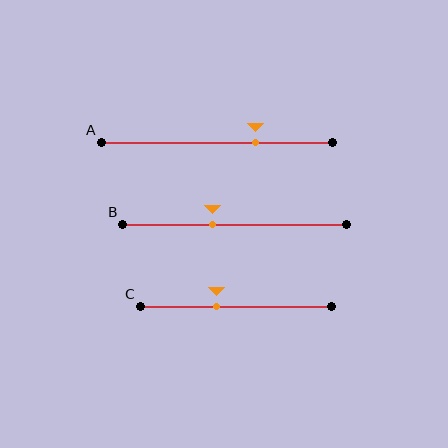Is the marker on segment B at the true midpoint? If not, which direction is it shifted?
No, the marker on segment B is shifted to the left by about 10% of the segment length.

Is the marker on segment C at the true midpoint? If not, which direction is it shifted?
No, the marker on segment C is shifted to the left by about 10% of the segment length.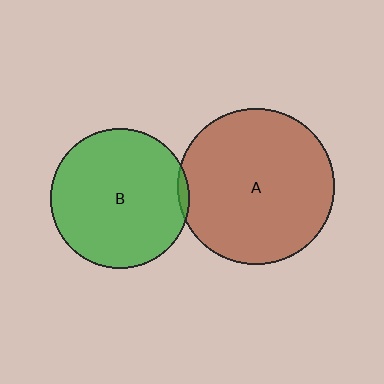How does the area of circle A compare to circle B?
Approximately 1.2 times.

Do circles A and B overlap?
Yes.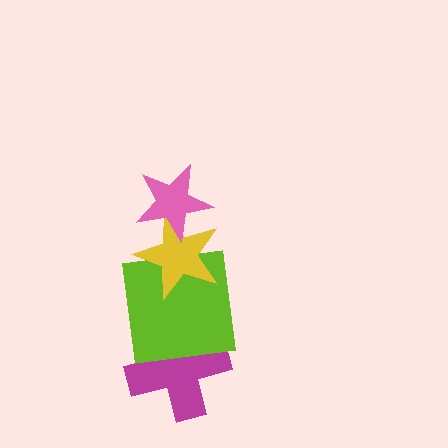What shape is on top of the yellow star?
The pink star is on top of the yellow star.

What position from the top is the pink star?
The pink star is 1st from the top.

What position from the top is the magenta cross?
The magenta cross is 4th from the top.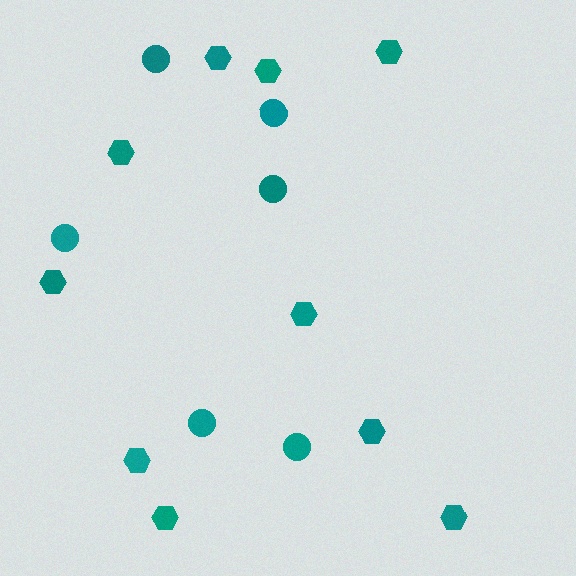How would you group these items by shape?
There are 2 groups: one group of circles (6) and one group of hexagons (10).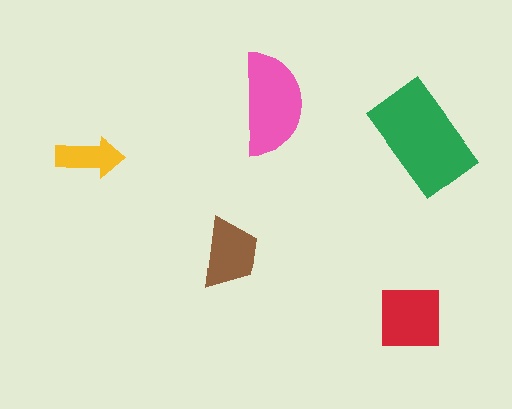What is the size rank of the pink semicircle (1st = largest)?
2nd.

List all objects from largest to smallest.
The green rectangle, the pink semicircle, the red square, the brown trapezoid, the yellow arrow.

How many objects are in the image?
There are 5 objects in the image.